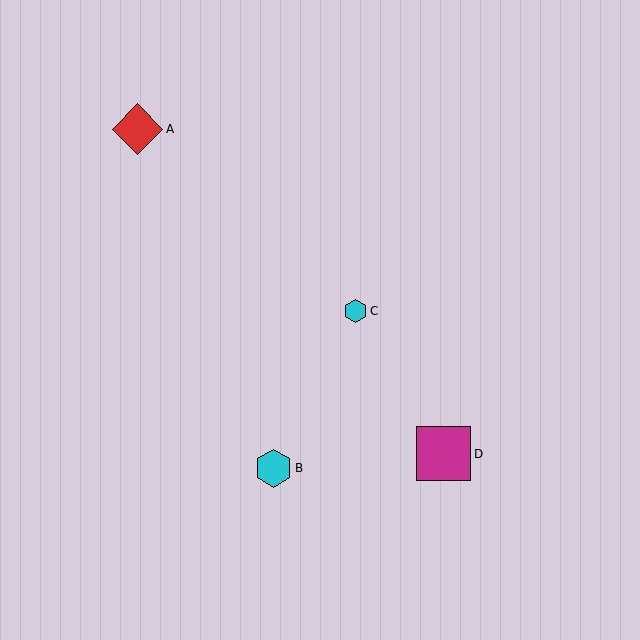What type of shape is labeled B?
Shape B is a cyan hexagon.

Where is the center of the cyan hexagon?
The center of the cyan hexagon is at (273, 468).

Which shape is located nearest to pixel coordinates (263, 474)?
The cyan hexagon (labeled B) at (273, 468) is nearest to that location.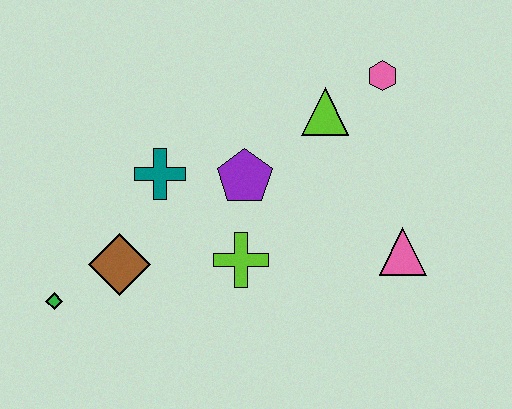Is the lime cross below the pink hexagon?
Yes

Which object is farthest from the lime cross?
The pink hexagon is farthest from the lime cross.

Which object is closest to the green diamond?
The brown diamond is closest to the green diamond.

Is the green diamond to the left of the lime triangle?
Yes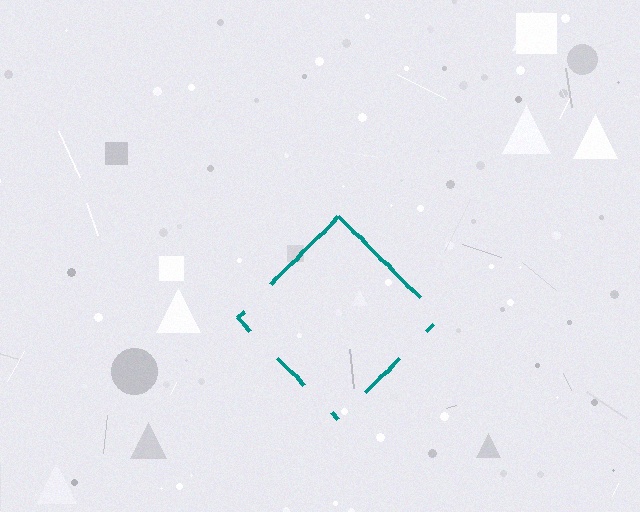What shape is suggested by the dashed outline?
The dashed outline suggests a diamond.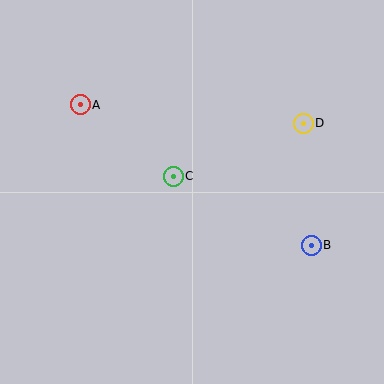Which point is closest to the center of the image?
Point C at (173, 176) is closest to the center.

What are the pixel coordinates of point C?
Point C is at (173, 176).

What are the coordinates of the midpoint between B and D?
The midpoint between B and D is at (307, 184).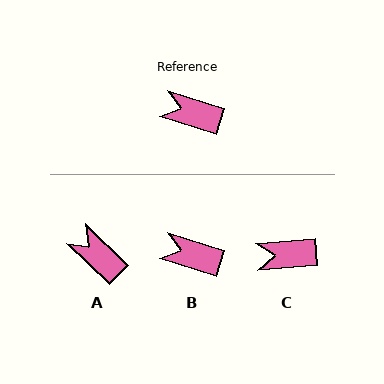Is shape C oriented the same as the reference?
No, it is off by about 21 degrees.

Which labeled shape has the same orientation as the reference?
B.